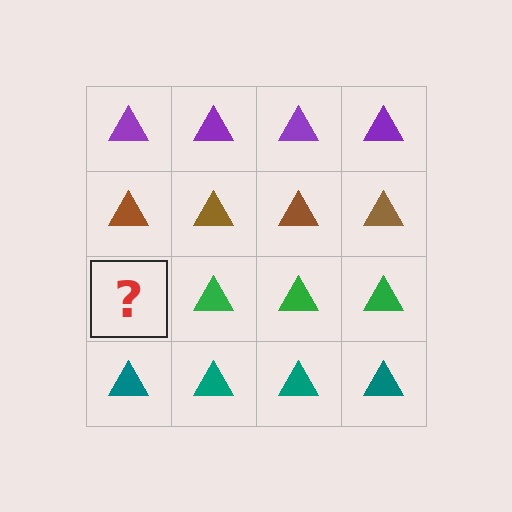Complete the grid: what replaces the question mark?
The question mark should be replaced with a green triangle.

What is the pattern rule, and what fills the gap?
The rule is that each row has a consistent color. The gap should be filled with a green triangle.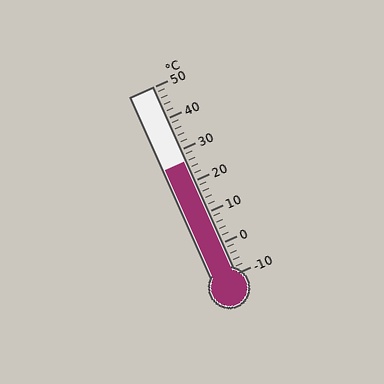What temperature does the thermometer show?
The thermometer shows approximately 26°C.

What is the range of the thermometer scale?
The thermometer scale ranges from -10°C to 50°C.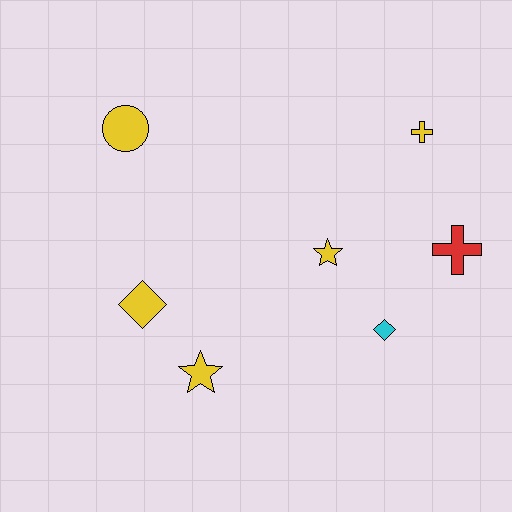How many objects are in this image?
There are 7 objects.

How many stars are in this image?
There are 2 stars.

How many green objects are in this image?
There are no green objects.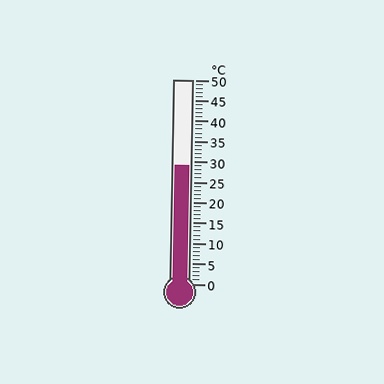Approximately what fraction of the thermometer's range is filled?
The thermometer is filled to approximately 60% of its range.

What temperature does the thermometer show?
The thermometer shows approximately 29°C.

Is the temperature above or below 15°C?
The temperature is above 15°C.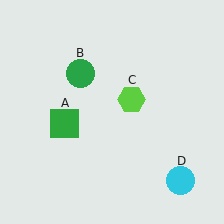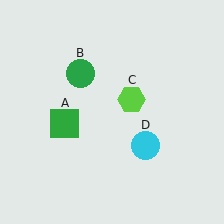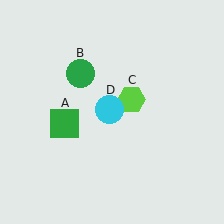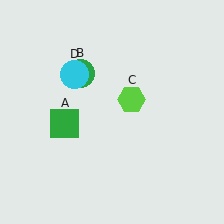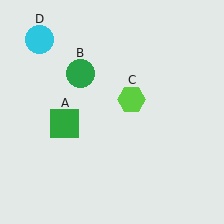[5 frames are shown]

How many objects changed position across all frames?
1 object changed position: cyan circle (object D).